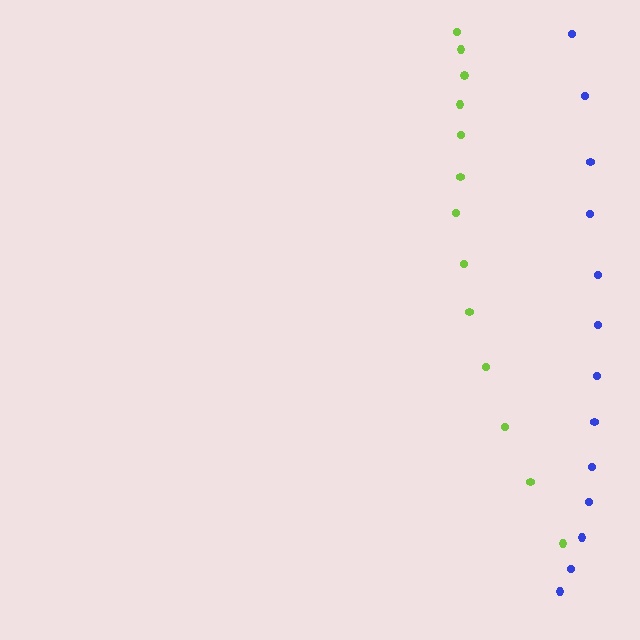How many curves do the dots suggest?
There are 2 distinct paths.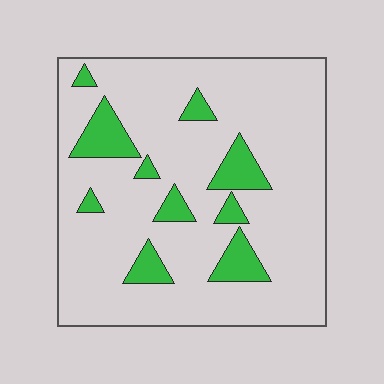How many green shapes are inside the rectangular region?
10.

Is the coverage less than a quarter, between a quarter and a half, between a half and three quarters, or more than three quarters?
Less than a quarter.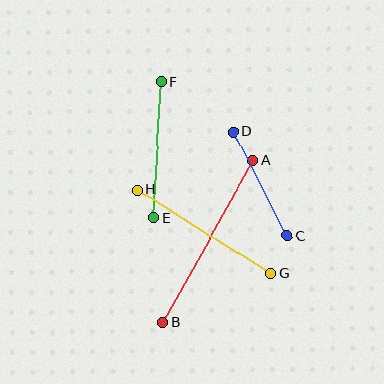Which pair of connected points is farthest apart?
Points A and B are farthest apart.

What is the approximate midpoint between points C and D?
The midpoint is at approximately (260, 184) pixels.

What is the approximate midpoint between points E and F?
The midpoint is at approximately (157, 150) pixels.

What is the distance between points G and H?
The distance is approximately 157 pixels.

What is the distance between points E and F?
The distance is approximately 136 pixels.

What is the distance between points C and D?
The distance is approximately 117 pixels.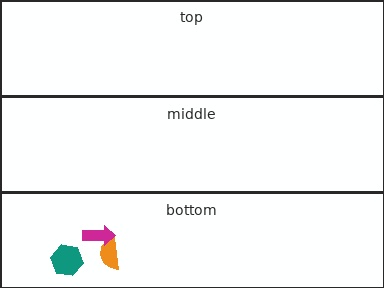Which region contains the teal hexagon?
The bottom region.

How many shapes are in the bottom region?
3.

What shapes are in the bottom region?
The orange semicircle, the teal hexagon, the magenta arrow.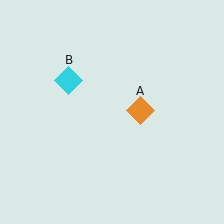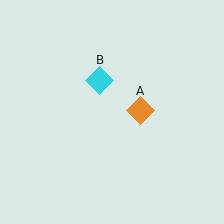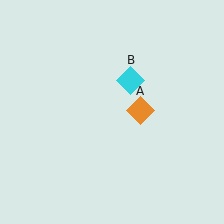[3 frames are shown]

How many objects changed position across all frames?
1 object changed position: cyan diamond (object B).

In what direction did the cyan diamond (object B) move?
The cyan diamond (object B) moved right.